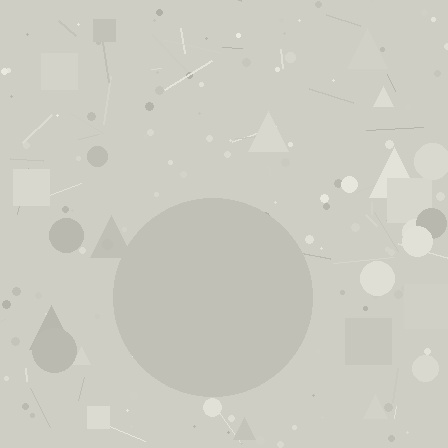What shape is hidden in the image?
A circle is hidden in the image.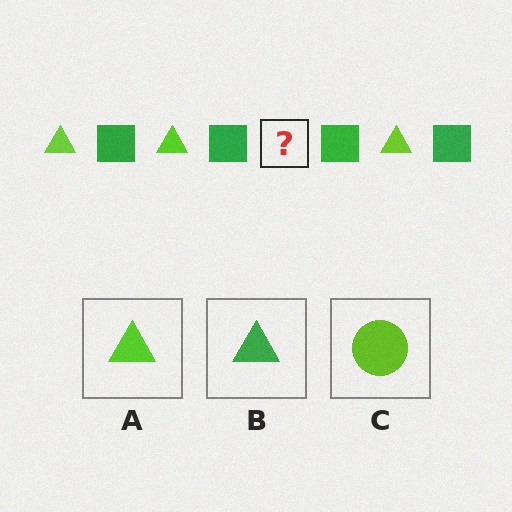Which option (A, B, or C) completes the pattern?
A.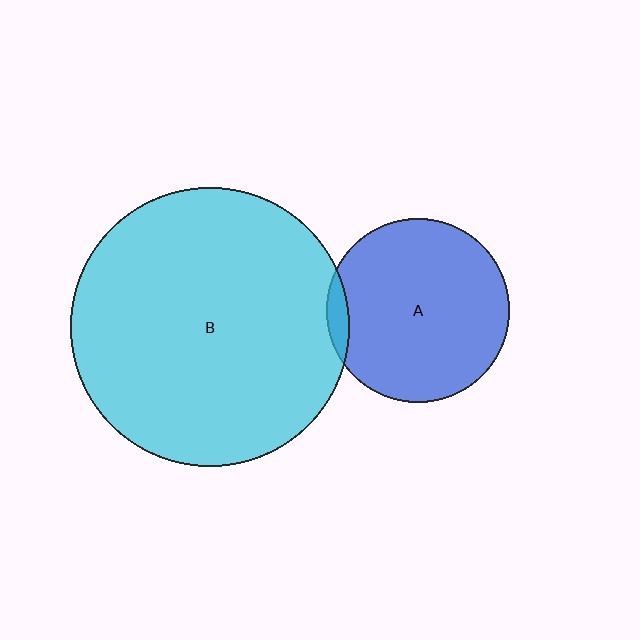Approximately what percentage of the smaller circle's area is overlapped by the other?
Approximately 5%.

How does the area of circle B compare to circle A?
Approximately 2.3 times.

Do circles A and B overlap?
Yes.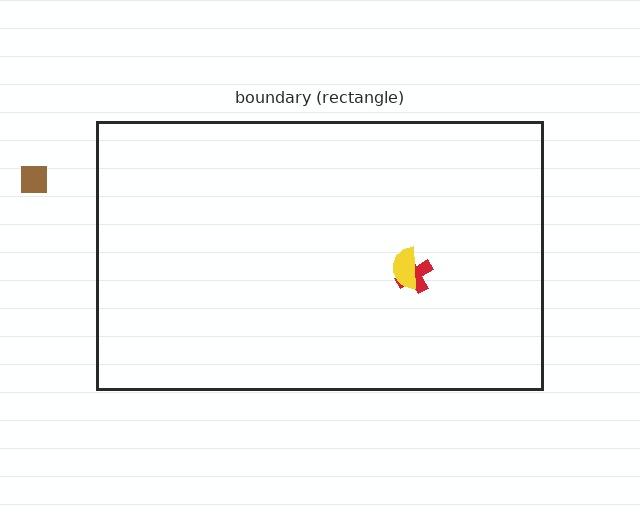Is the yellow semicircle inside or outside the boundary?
Inside.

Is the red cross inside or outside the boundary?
Inside.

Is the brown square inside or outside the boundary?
Outside.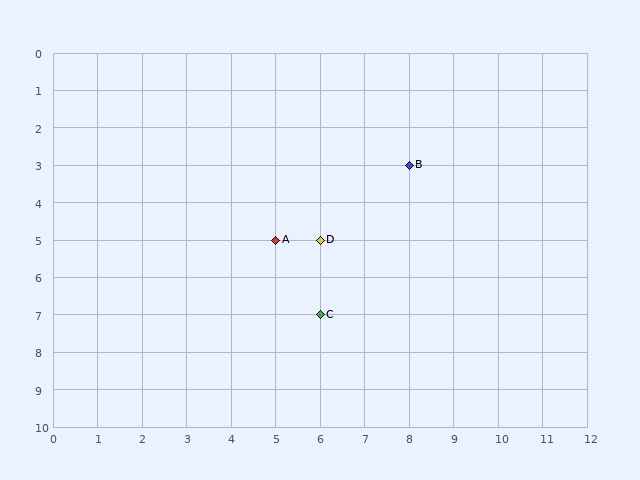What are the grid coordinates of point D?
Point D is at grid coordinates (6, 5).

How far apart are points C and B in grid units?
Points C and B are 2 columns and 4 rows apart (about 4.5 grid units diagonally).